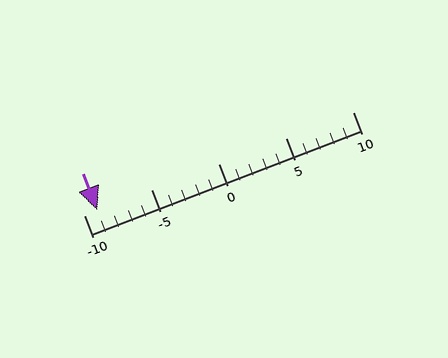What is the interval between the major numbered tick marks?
The major tick marks are spaced 5 units apart.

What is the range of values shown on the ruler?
The ruler shows values from -10 to 10.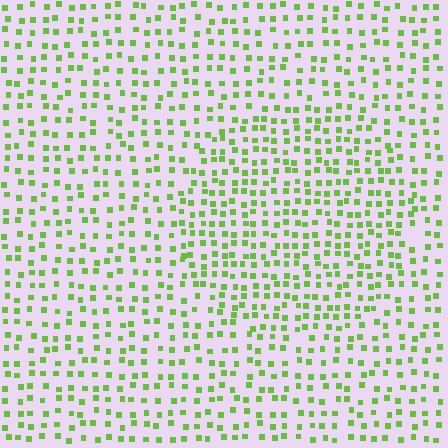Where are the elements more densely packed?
The elements are more densely packed inside the circle boundary.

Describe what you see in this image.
The image contains small lime elements arranged at two different densities. A circle-shaped region is visible where the elements are more densely packed than the surrounding area.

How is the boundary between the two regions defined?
The boundary is defined by a change in element density (approximately 1.5x ratio). All elements are the same color, size, and shape.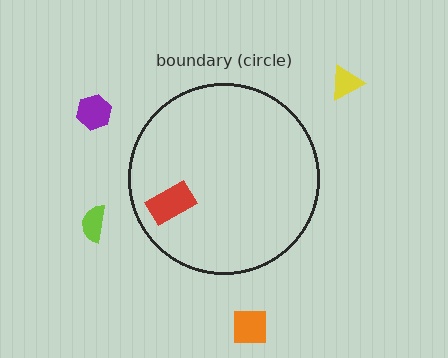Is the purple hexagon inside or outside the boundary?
Outside.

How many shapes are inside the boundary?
1 inside, 4 outside.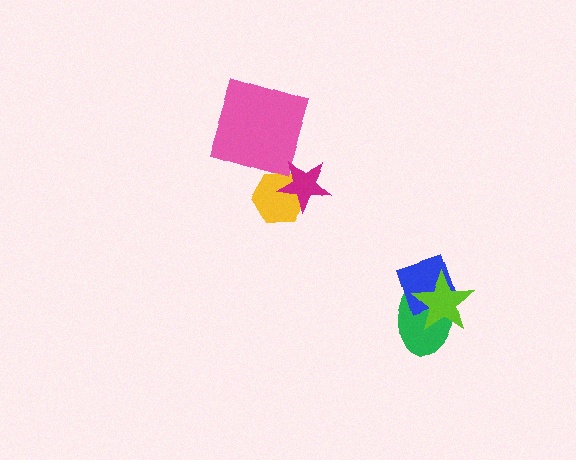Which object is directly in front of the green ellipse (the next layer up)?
The blue diamond is directly in front of the green ellipse.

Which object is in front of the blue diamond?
The lime star is in front of the blue diamond.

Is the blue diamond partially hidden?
Yes, it is partially covered by another shape.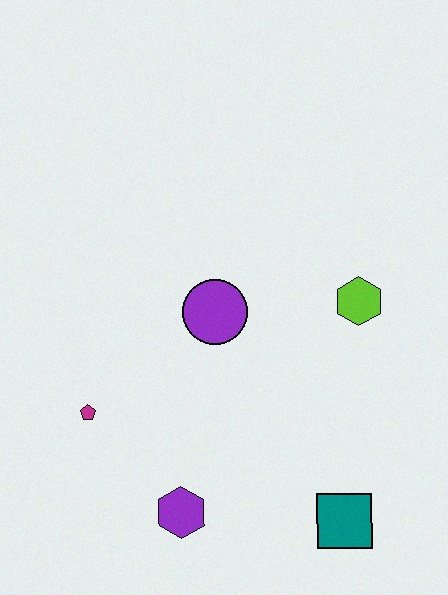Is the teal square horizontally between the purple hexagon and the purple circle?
No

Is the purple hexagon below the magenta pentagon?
Yes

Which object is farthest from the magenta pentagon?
The lime hexagon is farthest from the magenta pentagon.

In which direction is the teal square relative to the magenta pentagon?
The teal square is to the right of the magenta pentagon.